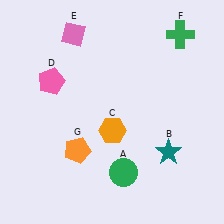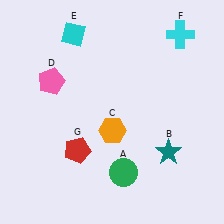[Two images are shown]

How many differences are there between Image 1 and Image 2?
There are 3 differences between the two images.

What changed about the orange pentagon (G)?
In Image 1, G is orange. In Image 2, it changed to red.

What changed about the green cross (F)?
In Image 1, F is green. In Image 2, it changed to cyan.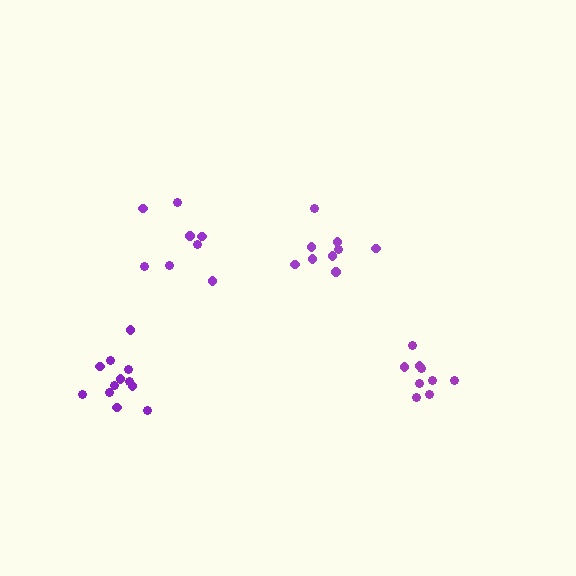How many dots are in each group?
Group 1: 9 dots, Group 2: 8 dots, Group 3: 12 dots, Group 4: 9 dots (38 total).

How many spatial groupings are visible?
There are 4 spatial groupings.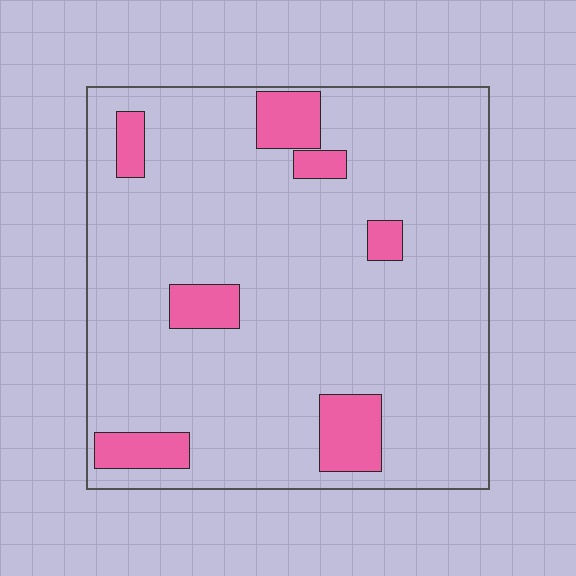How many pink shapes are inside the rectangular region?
7.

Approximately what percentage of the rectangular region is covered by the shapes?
Approximately 15%.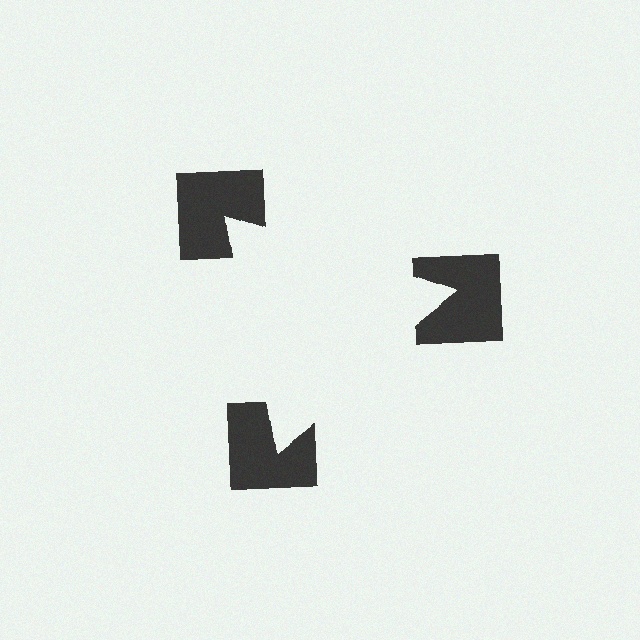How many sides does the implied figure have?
3 sides.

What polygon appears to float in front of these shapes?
An illusory triangle — its edges are inferred from the aligned wedge cuts in the notched squares, not physically drawn.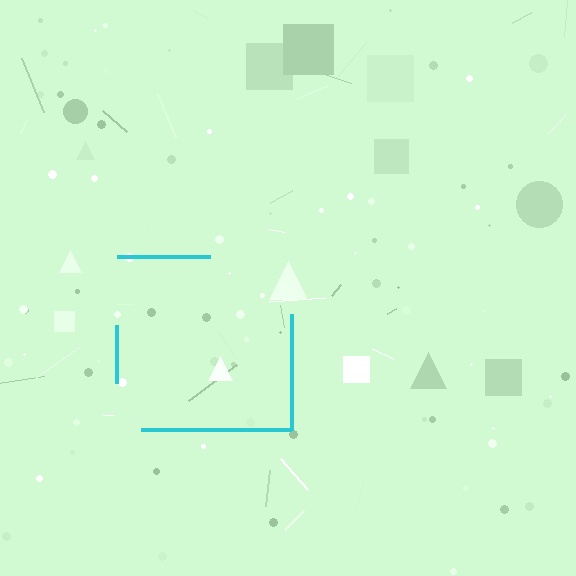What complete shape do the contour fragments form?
The contour fragments form a square.